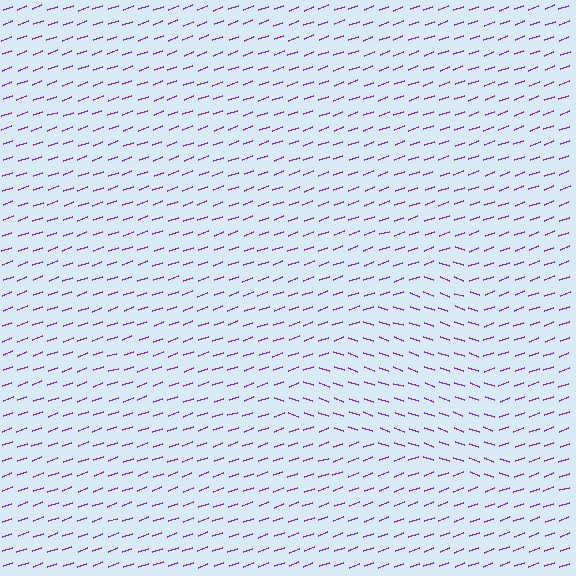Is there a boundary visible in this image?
Yes, there is a texture boundary formed by a change in line orientation.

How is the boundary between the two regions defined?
The boundary is defined purely by a change in line orientation (approximately 39 degrees difference). All lines are the same color and thickness.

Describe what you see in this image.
The image is filled with small purple line segments. A triangle region in the image has lines oriented differently from the surrounding lines, creating a visible texture boundary.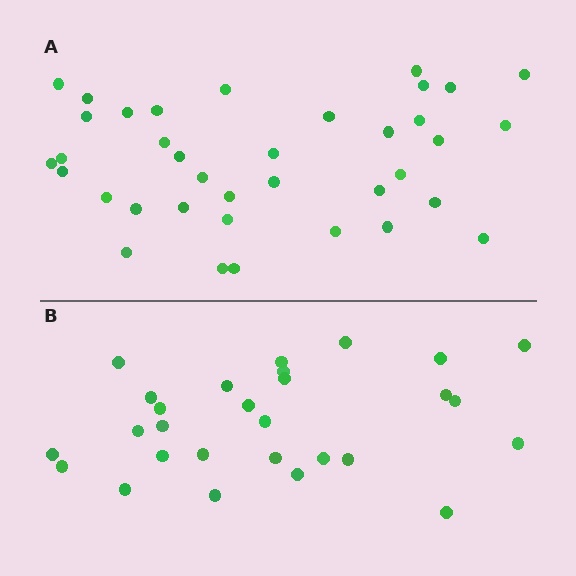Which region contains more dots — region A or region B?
Region A (the top region) has more dots.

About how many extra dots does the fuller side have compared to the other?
Region A has roughly 8 or so more dots than region B.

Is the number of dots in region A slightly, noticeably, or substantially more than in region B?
Region A has noticeably more, but not dramatically so. The ratio is roughly 1.3 to 1.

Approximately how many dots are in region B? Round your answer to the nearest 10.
About 30 dots. (The exact count is 28, which rounds to 30.)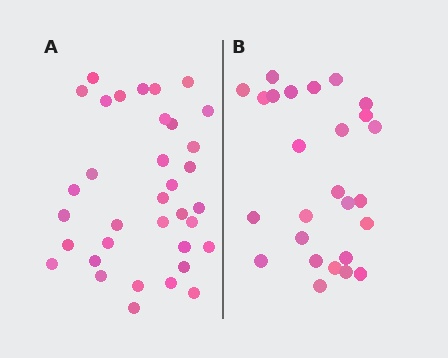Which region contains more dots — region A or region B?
Region A (the left region) has more dots.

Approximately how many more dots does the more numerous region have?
Region A has roughly 8 or so more dots than region B.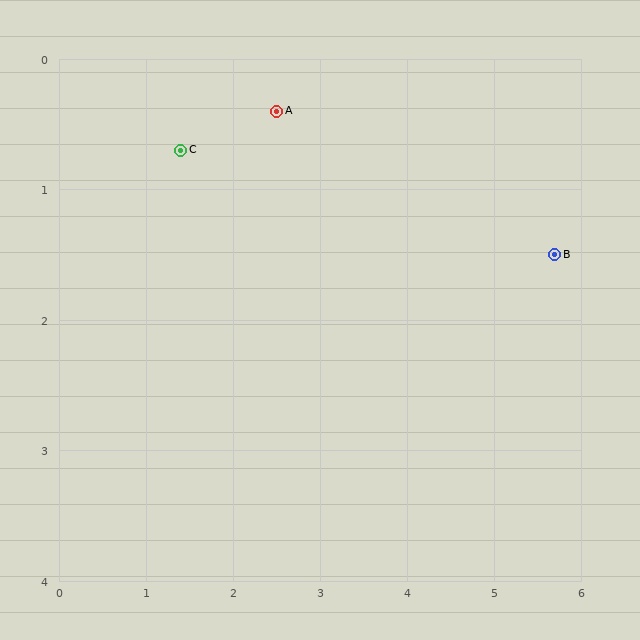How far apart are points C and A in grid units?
Points C and A are about 1.1 grid units apart.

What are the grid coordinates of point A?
Point A is at approximately (2.5, 0.4).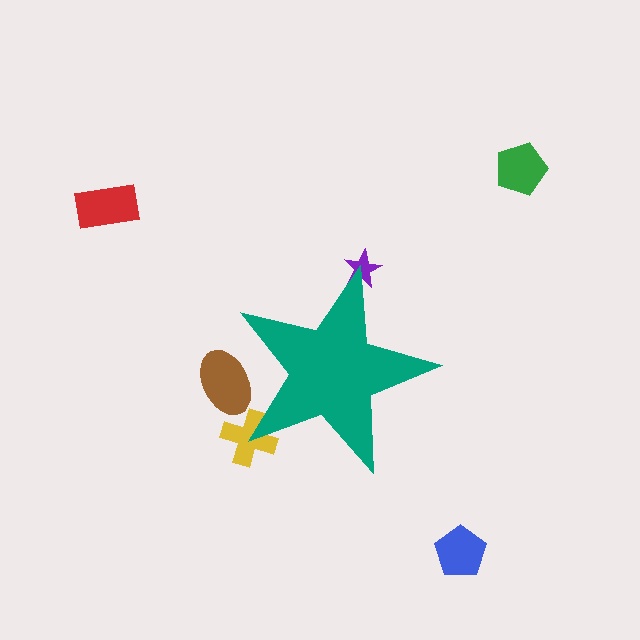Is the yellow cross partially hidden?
Yes, the yellow cross is partially hidden behind the teal star.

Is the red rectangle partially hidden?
No, the red rectangle is fully visible.